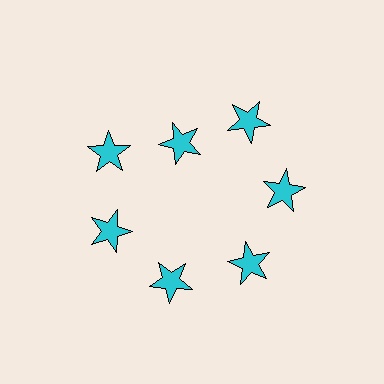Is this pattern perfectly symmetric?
No. The 7 cyan stars are arranged in a ring, but one element near the 12 o'clock position is pulled inward toward the center, breaking the 7-fold rotational symmetry.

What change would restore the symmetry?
The symmetry would be restored by moving it outward, back onto the ring so that all 7 stars sit at equal angles and equal distance from the center.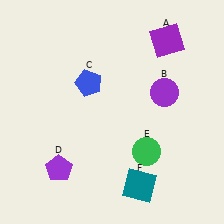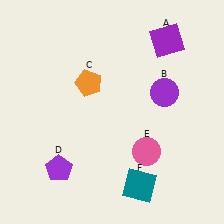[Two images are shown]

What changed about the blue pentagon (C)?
In Image 1, C is blue. In Image 2, it changed to orange.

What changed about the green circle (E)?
In Image 1, E is green. In Image 2, it changed to pink.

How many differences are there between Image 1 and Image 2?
There are 2 differences between the two images.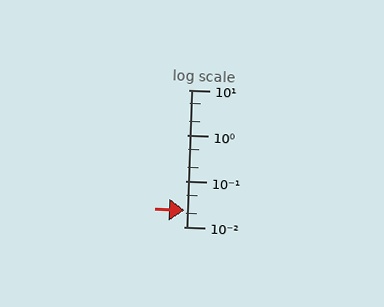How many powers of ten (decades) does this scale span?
The scale spans 3 decades, from 0.01 to 10.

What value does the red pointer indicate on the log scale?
The pointer indicates approximately 0.023.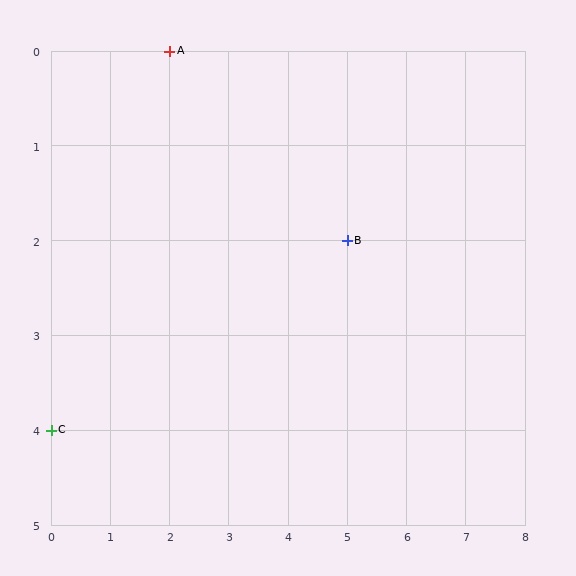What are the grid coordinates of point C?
Point C is at grid coordinates (0, 4).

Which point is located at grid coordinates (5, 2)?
Point B is at (5, 2).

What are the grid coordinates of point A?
Point A is at grid coordinates (2, 0).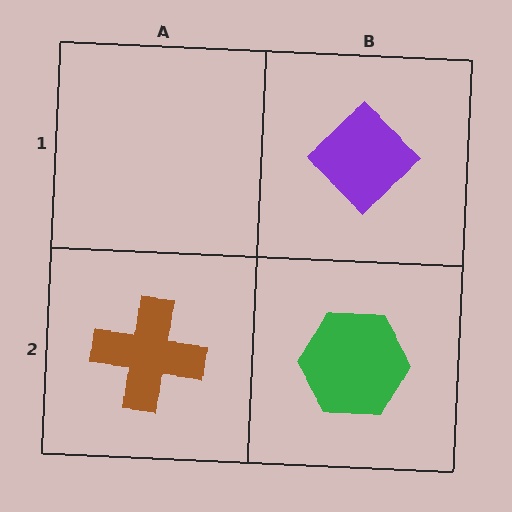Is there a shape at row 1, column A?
No, that cell is empty.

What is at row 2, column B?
A green hexagon.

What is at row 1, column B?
A purple diamond.